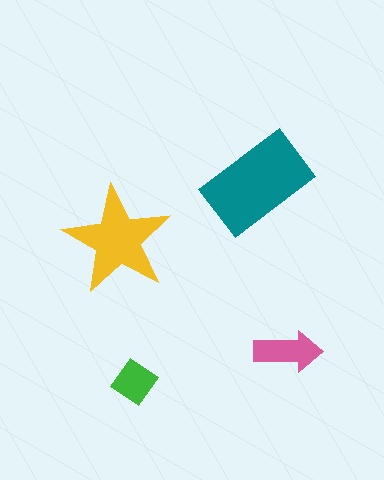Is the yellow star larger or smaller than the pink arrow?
Larger.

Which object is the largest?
The teal rectangle.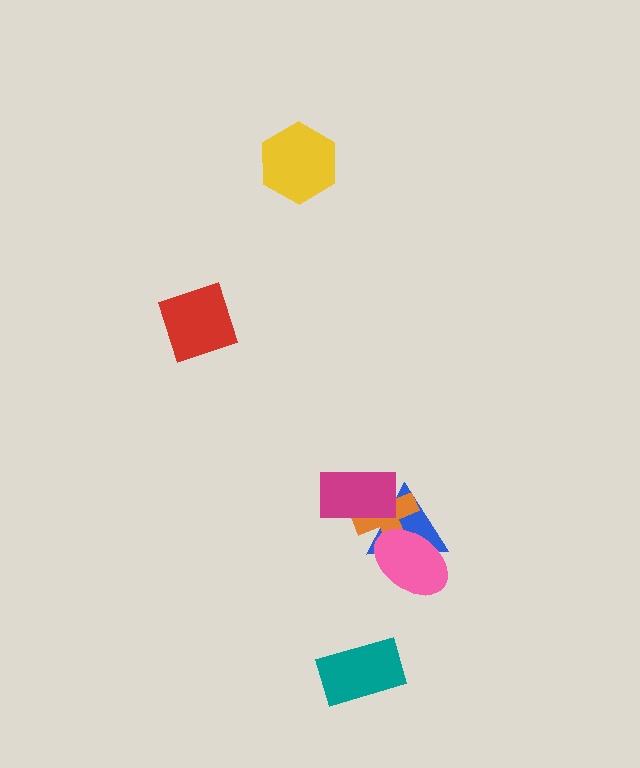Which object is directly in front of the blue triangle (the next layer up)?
The orange cross is directly in front of the blue triangle.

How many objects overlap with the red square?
0 objects overlap with the red square.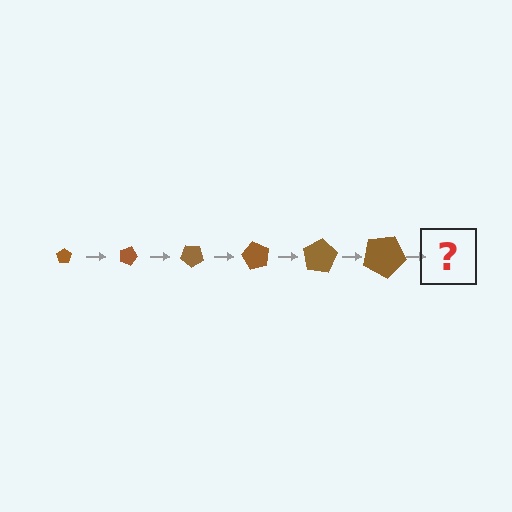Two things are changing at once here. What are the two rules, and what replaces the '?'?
The two rules are that the pentagon grows larger each step and it rotates 20 degrees each step. The '?' should be a pentagon, larger than the previous one and rotated 120 degrees from the start.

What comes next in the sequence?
The next element should be a pentagon, larger than the previous one and rotated 120 degrees from the start.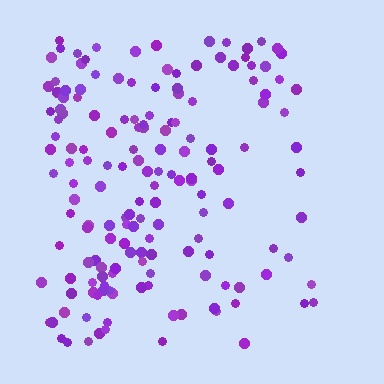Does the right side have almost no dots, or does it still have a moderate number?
Still a moderate number, just noticeably fewer than the left.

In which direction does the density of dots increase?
From right to left, with the left side densest.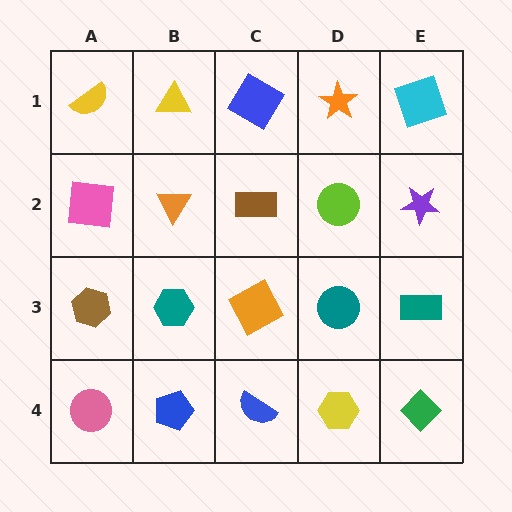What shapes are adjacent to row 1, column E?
A purple star (row 2, column E), an orange star (row 1, column D).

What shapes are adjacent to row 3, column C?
A brown rectangle (row 2, column C), a blue semicircle (row 4, column C), a teal hexagon (row 3, column B), a teal circle (row 3, column D).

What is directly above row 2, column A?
A yellow semicircle.